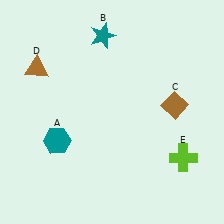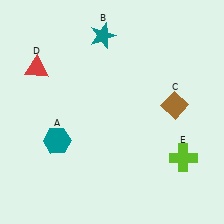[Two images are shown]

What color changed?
The triangle (D) changed from brown in Image 1 to red in Image 2.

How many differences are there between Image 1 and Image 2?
There is 1 difference between the two images.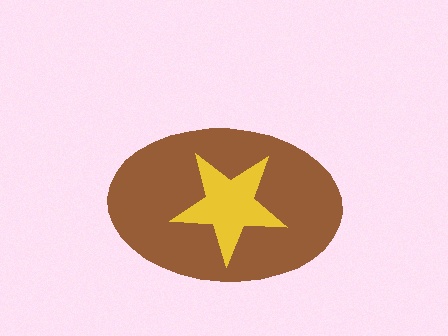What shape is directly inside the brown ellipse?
The yellow star.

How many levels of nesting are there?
2.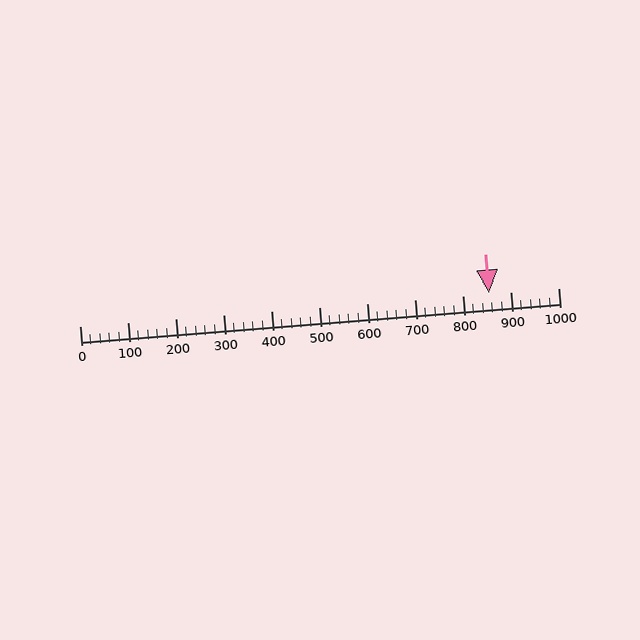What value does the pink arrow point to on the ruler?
The pink arrow points to approximately 855.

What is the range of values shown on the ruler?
The ruler shows values from 0 to 1000.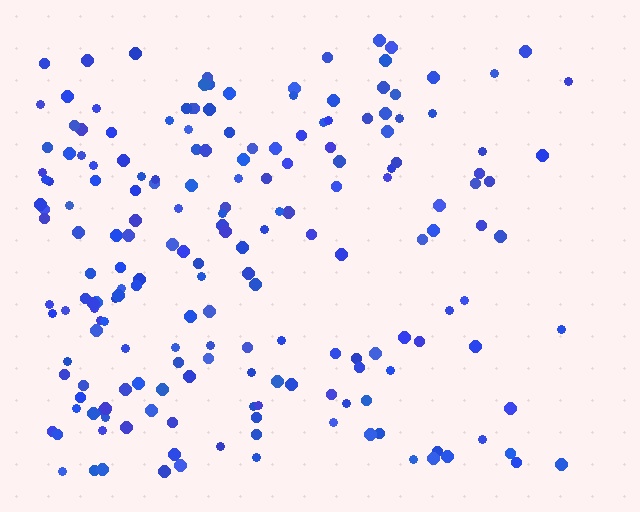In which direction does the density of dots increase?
From right to left, with the left side densest.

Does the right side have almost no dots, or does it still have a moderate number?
Still a moderate number, just noticeably fewer than the left.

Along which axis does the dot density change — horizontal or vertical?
Horizontal.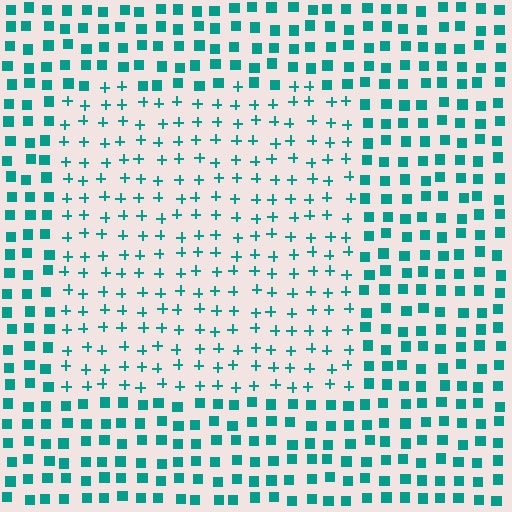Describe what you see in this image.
The image is filled with small teal elements arranged in a uniform grid. A rectangle-shaped region contains plus signs, while the surrounding area contains squares. The boundary is defined purely by the change in element shape.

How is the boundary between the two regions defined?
The boundary is defined by a change in element shape: plus signs inside vs. squares outside. All elements share the same color and spacing.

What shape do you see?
I see a rectangle.